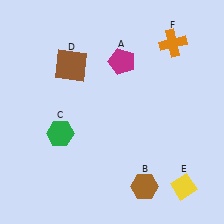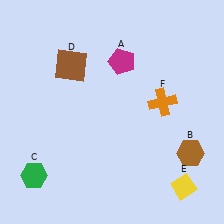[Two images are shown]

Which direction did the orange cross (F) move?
The orange cross (F) moved down.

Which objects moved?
The objects that moved are: the brown hexagon (B), the green hexagon (C), the orange cross (F).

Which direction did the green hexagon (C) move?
The green hexagon (C) moved down.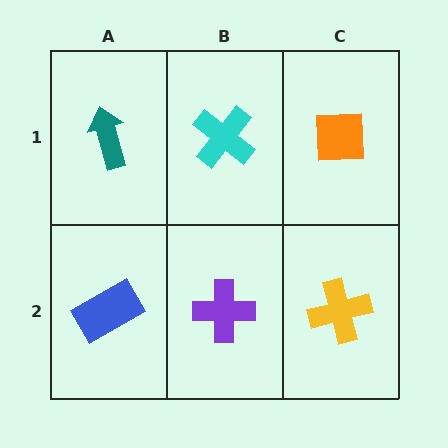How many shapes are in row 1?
3 shapes.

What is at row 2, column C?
A yellow cross.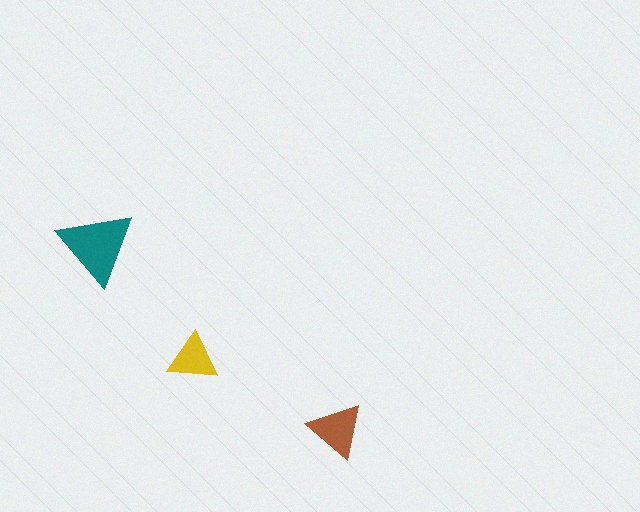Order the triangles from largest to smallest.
the teal one, the brown one, the yellow one.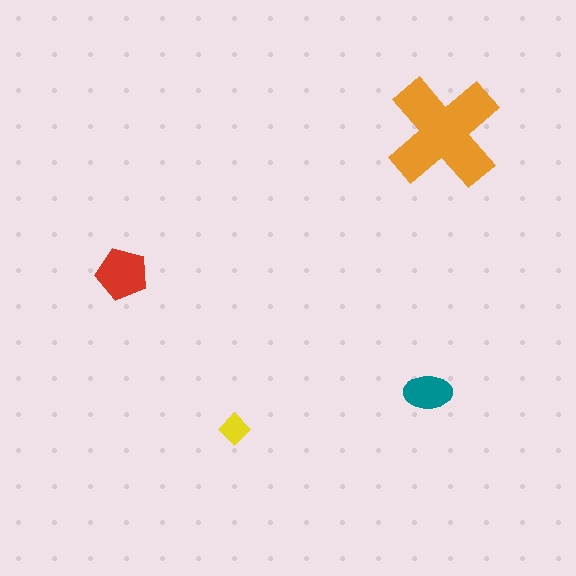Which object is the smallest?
The yellow diamond.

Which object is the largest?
The orange cross.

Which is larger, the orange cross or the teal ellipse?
The orange cross.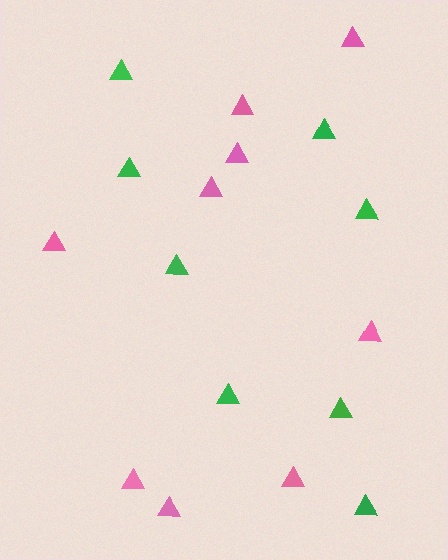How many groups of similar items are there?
There are 2 groups: one group of green triangles (8) and one group of pink triangles (9).